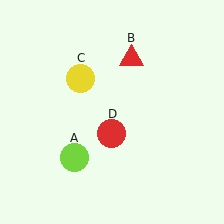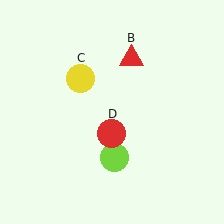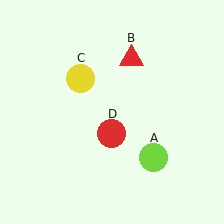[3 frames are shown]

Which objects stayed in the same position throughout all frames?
Red triangle (object B) and yellow circle (object C) and red circle (object D) remained stationary.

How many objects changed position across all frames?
1 object changed position: lime circle (object A).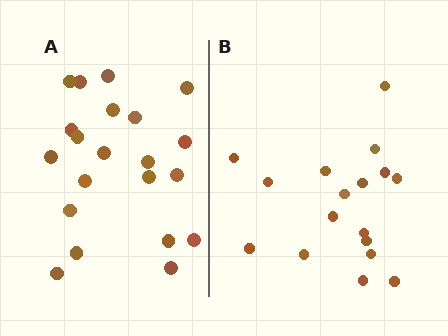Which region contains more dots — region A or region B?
Region A (the left region) has more dots.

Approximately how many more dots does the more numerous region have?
Region A has about 4 more dots than region B.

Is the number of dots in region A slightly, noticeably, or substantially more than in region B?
Region A has only slightly more — the two regions are fairly close. The ratio is roughly 1.2 to 1.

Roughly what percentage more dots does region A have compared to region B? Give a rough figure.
About 25% more.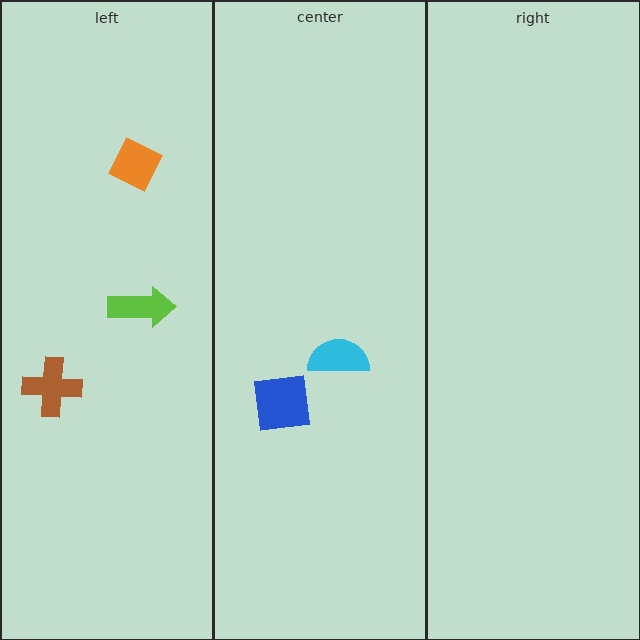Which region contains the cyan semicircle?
The center region.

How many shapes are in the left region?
3.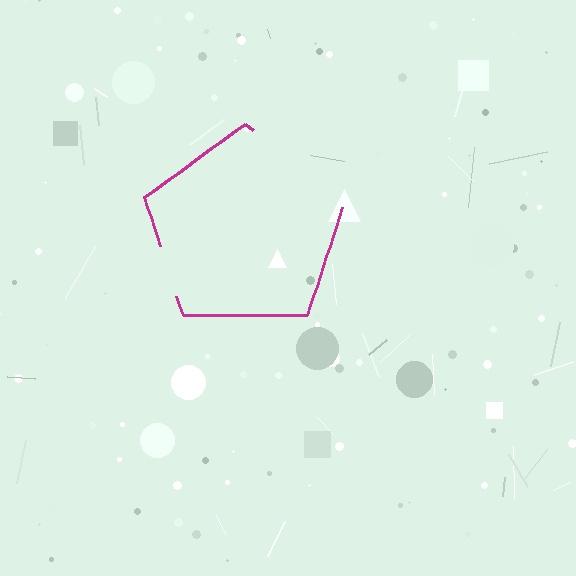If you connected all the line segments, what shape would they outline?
They would outline a pentagon.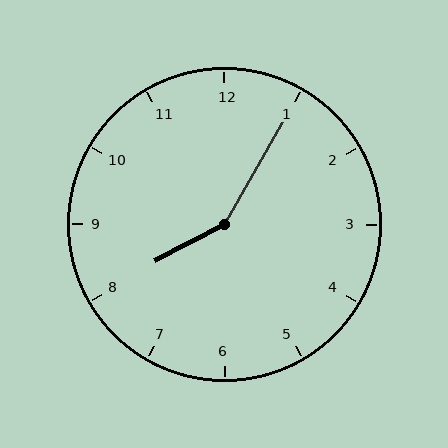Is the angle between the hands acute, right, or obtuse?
It is obtuse.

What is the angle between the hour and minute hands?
Approximately 148 degrees.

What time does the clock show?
8:05.